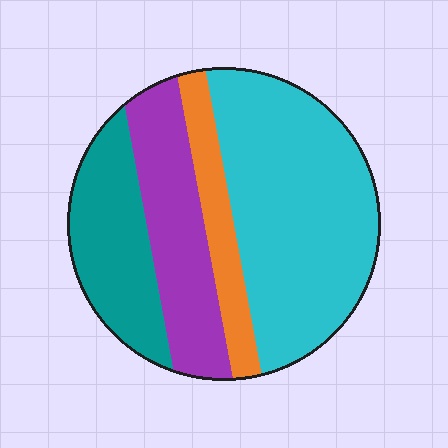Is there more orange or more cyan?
Cyan.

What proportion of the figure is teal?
Teal takes up about one fifth (1/5) of the figure.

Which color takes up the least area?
Orange, at roughly 10%.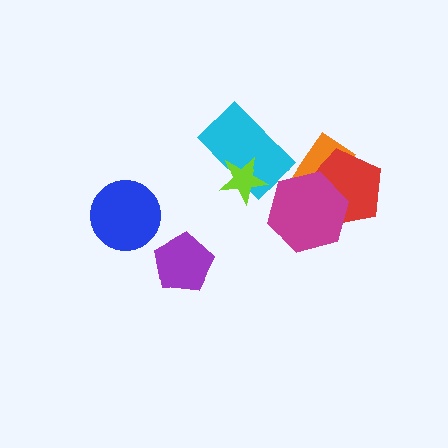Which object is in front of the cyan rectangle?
The lime star is in front of the cyan rectangle.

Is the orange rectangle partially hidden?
Yes, it is partially covered by another shape.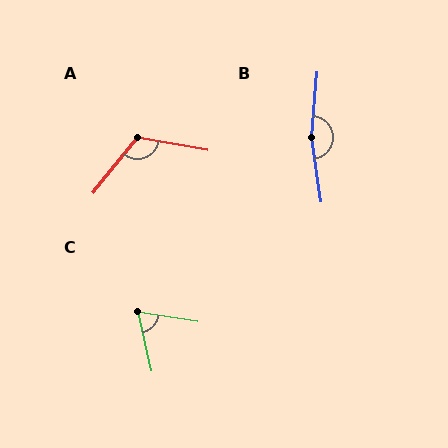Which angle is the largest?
B, at approximately 167 degrees.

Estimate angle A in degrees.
Approximately 119 degrees.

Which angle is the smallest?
C, at approximately 68 degrees.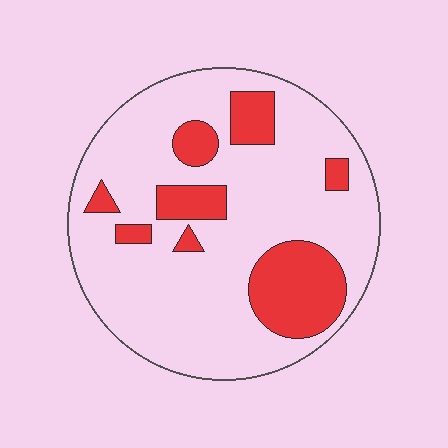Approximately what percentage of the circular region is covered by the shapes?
Approximately 20%.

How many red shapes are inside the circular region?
8.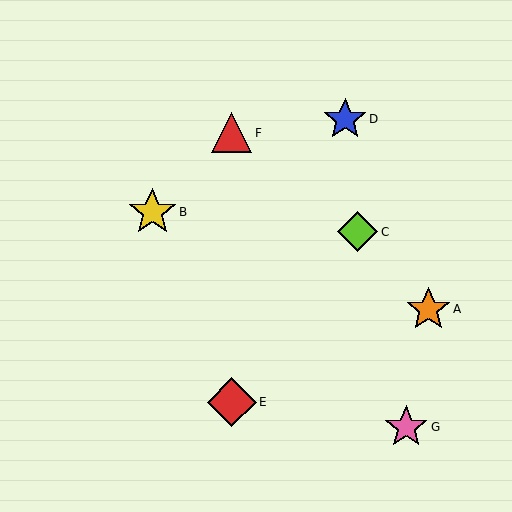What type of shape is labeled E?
Shape E is a red diamond.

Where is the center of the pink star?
The center of the pink star is at (406, 427).